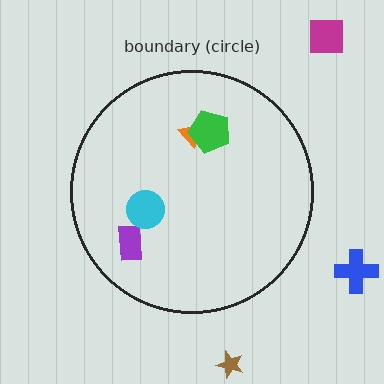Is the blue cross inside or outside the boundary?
Outside.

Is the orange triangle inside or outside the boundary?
Inside.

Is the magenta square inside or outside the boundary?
Outside.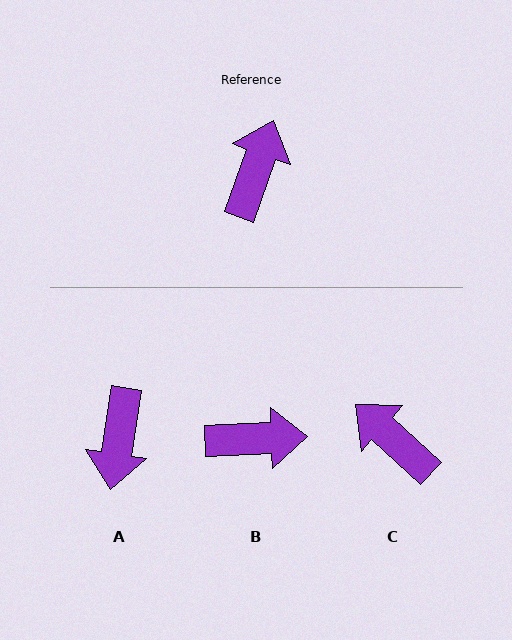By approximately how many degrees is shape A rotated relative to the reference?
Approximately 169 degrees clockwise.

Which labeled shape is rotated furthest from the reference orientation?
A, about 169 degrees away.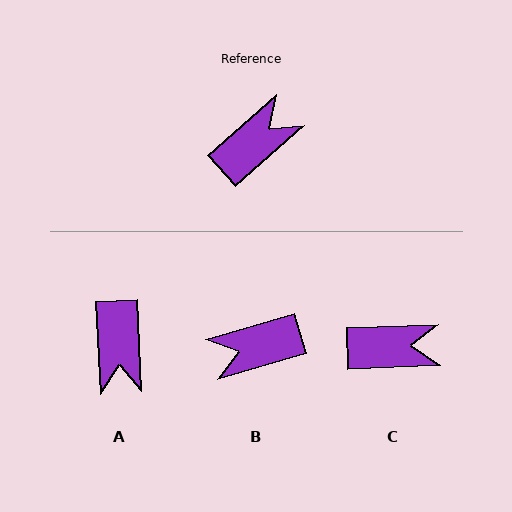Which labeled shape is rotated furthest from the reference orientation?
B, about 155 degrees away.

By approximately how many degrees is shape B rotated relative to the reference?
Approximately 155 degrees counter-clockwise.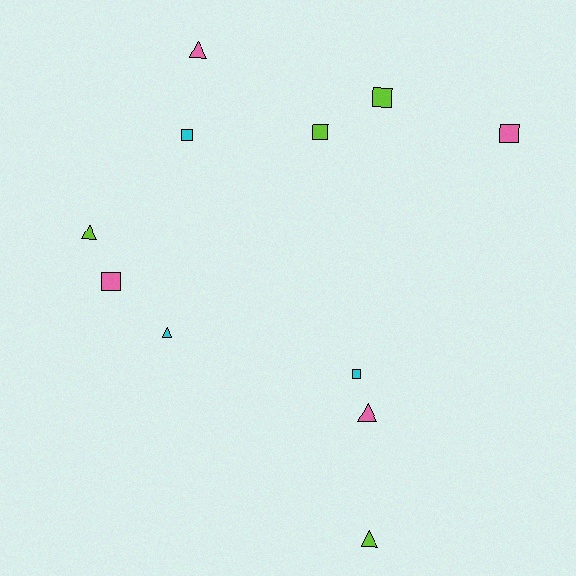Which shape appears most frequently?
Square, with 6 objects.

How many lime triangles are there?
There are 2 lime triangles.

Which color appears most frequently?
Lime, with 4 objects.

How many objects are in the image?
There are 11 objects.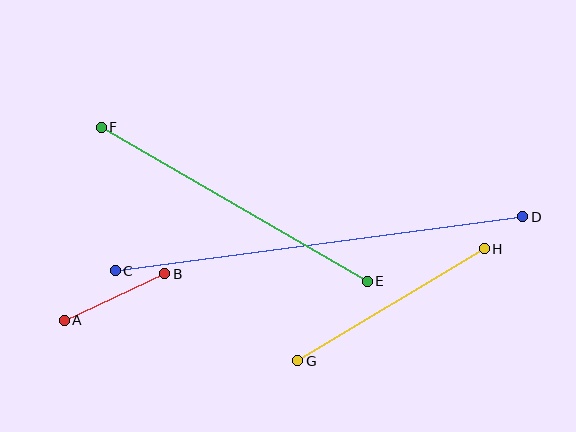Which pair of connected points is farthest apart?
Points C and D are farthest apart.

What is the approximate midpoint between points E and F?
The midpoint is at approximately (234, 204) pixels.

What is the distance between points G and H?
The distance is approximately 218 pixels.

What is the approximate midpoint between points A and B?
The midpoint is at approximately (114, 297) pixels.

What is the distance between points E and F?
The distance is approximately 307 pixels.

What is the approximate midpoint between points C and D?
The midpoint is at approximately (319, 244) pixels.